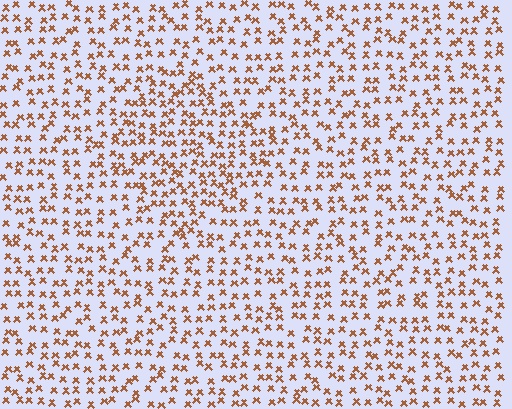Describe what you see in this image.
The image contains small brown elements arranged at two different densities. A diamond-shaped region is visible where the elements are more densely packed than the surrounding area.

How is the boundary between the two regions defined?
The boundary is defined by a change in element density (approximately 1.5x ratio). All elements are the same color, size, and shape.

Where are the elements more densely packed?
The elements are more densely packed inside the diamond boundary.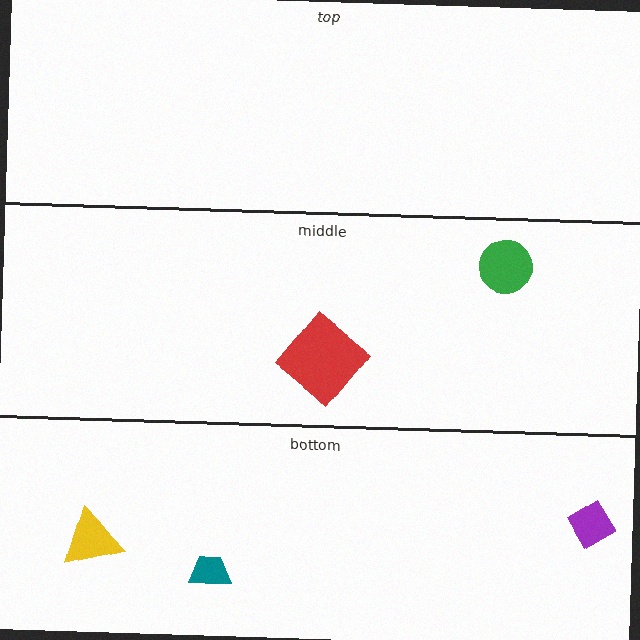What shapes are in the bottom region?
The yellow triangle, the purple diamond, the teal trapezoid.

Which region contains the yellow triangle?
The bottom region.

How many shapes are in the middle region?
2.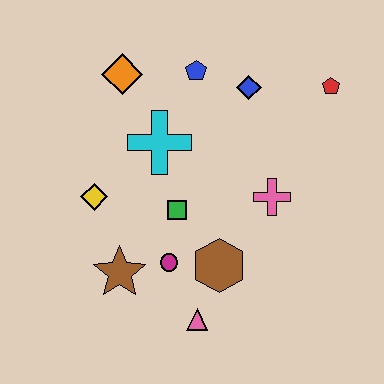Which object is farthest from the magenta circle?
The red pentagon is farthest from the magenta circle.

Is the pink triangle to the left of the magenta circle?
No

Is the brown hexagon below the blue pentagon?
Yes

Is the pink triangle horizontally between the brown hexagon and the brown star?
Yes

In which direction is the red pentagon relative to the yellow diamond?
The red pentagon is to the right of the yellow diamond.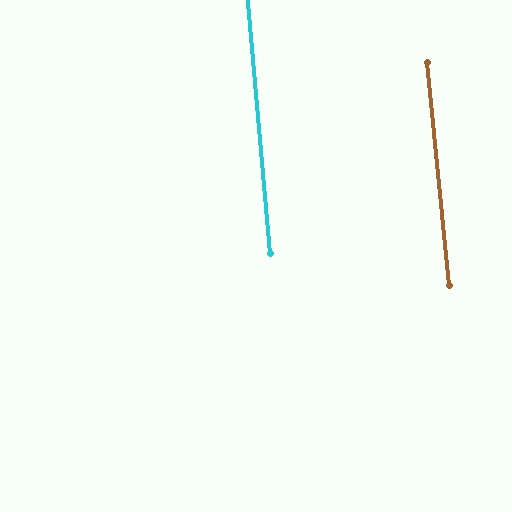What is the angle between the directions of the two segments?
Approximately 0 degrees.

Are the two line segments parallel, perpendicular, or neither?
Parallel — their directions differ by only 0.3°.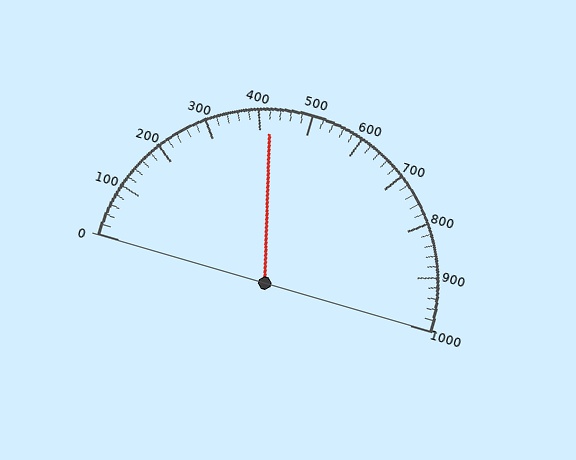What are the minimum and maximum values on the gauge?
The gauge ranges from 0 to 1000.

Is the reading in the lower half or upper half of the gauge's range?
The reading is in the lower half of the range (0 to 1000).